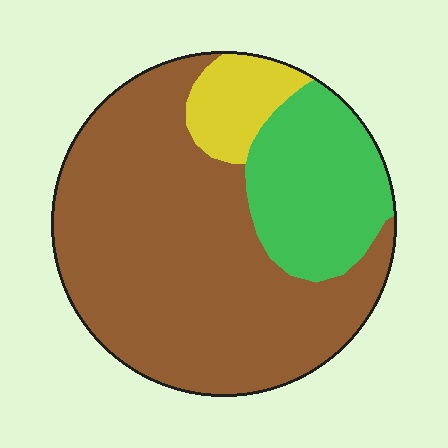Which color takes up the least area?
Yellow, at roughly 10%.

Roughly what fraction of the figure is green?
Green covers 23% of the figure.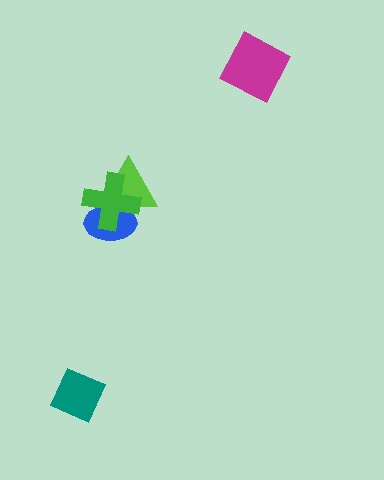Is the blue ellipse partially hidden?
Yes, it is partially covered by another shape.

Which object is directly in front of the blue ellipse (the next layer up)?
The lime triangle is directly in front of the blue ellipse.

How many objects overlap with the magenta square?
0 objects overlap with the magenta square.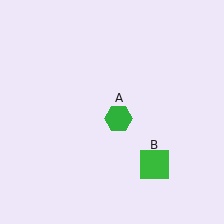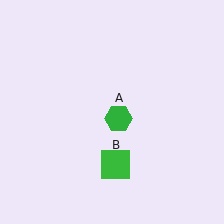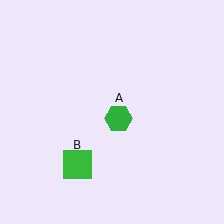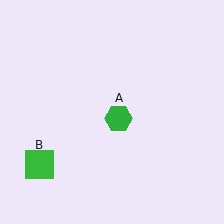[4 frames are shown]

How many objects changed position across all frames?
1 object changed position: green square (object B).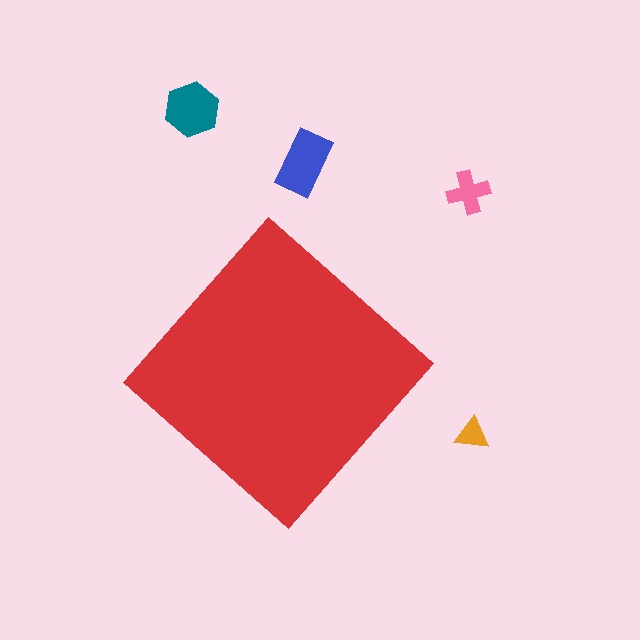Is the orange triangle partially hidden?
No, the orange triangle is fully visible.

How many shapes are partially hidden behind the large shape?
0 shapes are partially hidden.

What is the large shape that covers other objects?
A red diamond.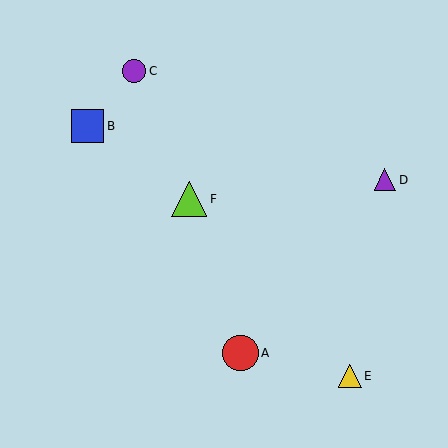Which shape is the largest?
The red circle (labeled A) is the largest.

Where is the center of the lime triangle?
The center of the lime triangle is at (189, 199).